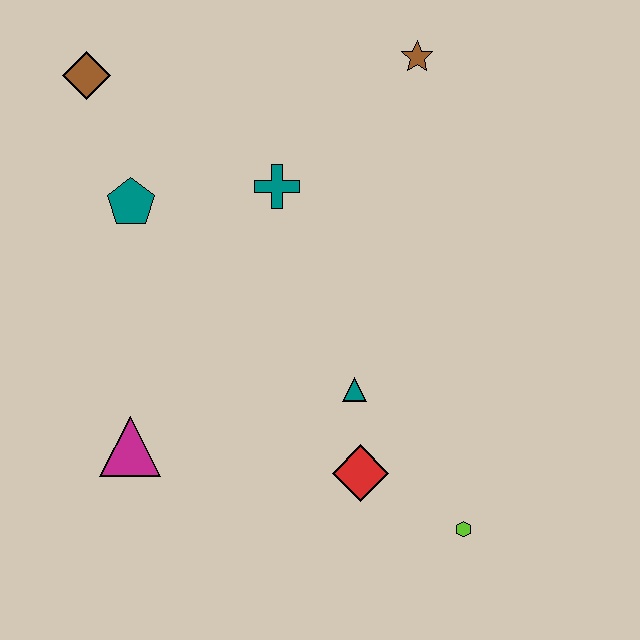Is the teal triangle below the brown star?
Yes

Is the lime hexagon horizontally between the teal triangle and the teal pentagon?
No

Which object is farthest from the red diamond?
The brown diamond is farthest from the red diamond.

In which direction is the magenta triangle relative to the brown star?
The magenta triangle is below the brown star.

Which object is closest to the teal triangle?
The red diamond is closest to the teal triangle.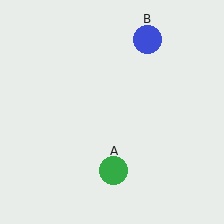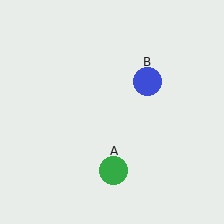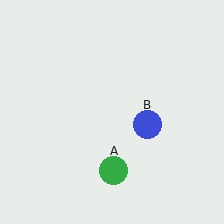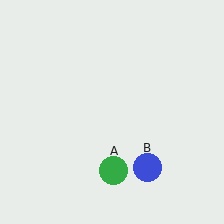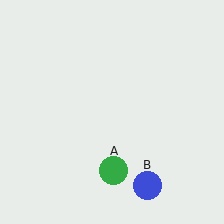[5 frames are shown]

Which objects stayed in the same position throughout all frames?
Green circle (object A) remained stationary.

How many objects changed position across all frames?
1 object changed position: blue circle (object B).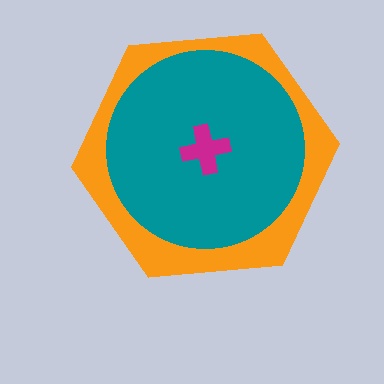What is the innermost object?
The magenta cross.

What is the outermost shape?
The orange hexagon.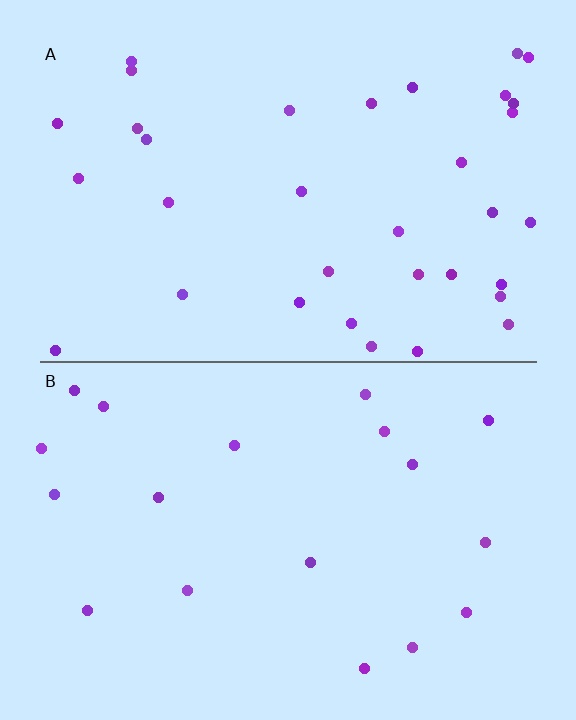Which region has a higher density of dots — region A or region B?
A (the top).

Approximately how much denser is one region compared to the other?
Approximately 1.9× — region A over region B.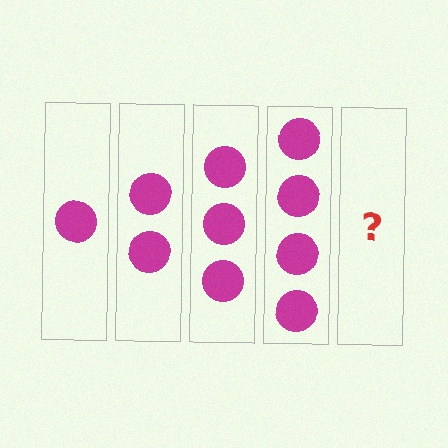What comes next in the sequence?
The next element should be 5 circles.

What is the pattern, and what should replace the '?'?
The pattern is that each step adds one more circle. The '?' should be 5 circles.